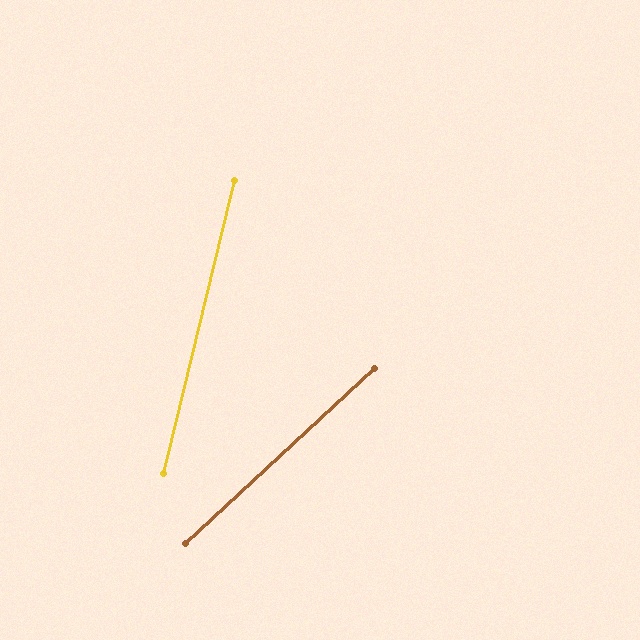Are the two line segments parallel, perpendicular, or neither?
Neither parallel nor perpendicular — they differ by about 34°.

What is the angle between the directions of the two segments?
Approximately 34 degrees.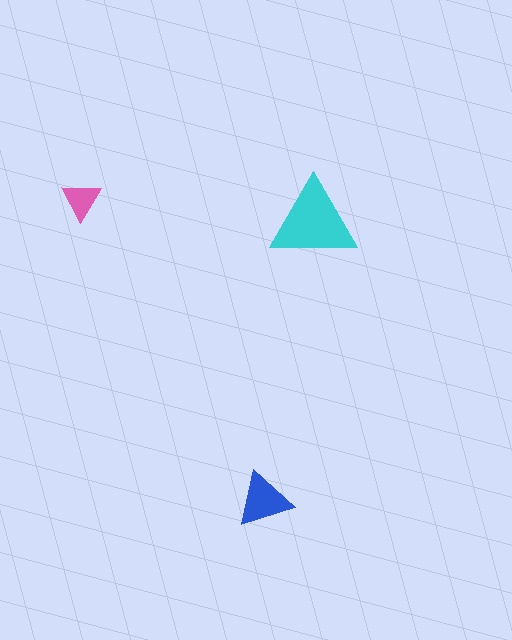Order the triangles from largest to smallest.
the cyan one, the blue one, the pink one.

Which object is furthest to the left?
The pink triangle is leftmost.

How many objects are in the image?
There are 3 objects in the image.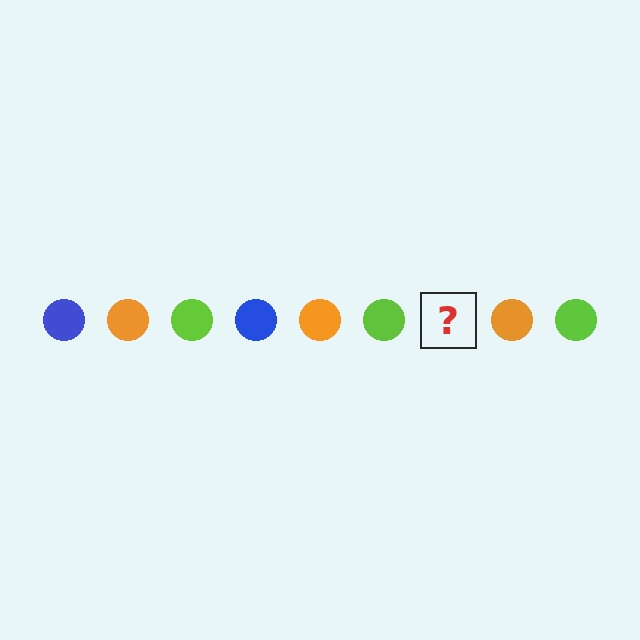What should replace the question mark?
The question mark should be replaced with a blue circle.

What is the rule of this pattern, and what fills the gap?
The rule is that the pattern cycles through blue, orange, lime circles. The gap should be filled with a blue circle.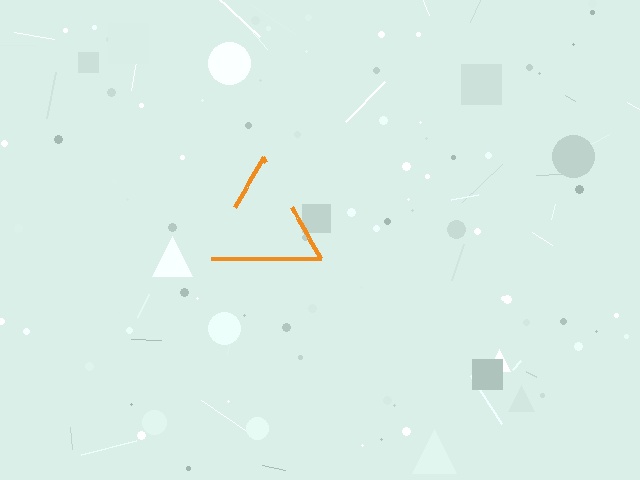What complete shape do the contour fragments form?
The contour fragments form a triangle.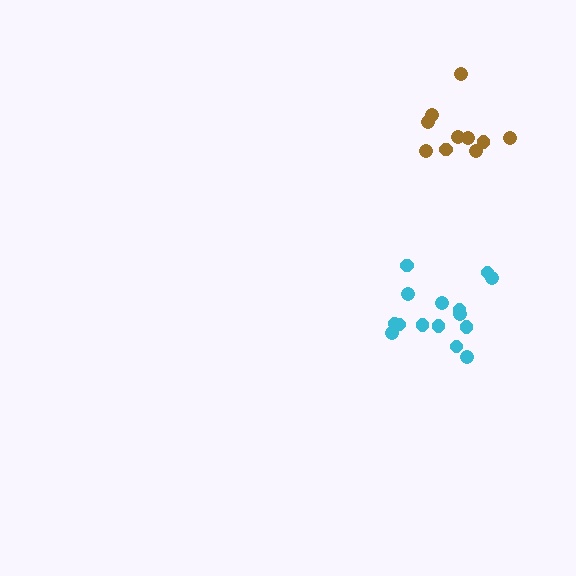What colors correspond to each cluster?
The clusters are colored: brown, cyan.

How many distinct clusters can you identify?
There are 2 distinct clusters.